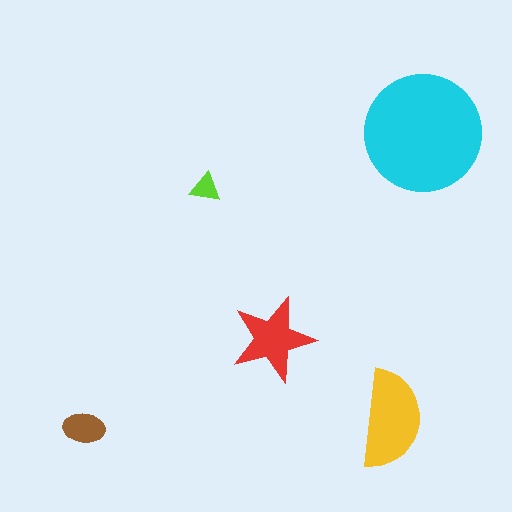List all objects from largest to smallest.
The cyan circle, the yellow semicircle, the red star, the brown ellipse, the lime triangle.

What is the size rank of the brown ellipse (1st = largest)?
4th.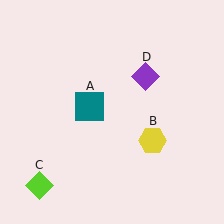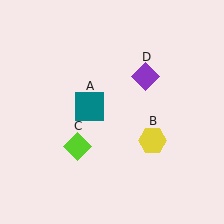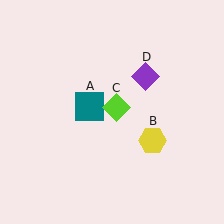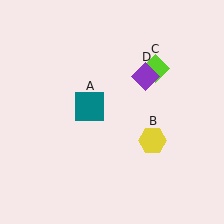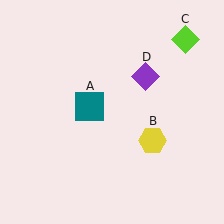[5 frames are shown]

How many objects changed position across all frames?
1 object changed position: lime diamond (object C).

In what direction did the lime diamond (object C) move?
The lime diamond (object C) moved up and to the right.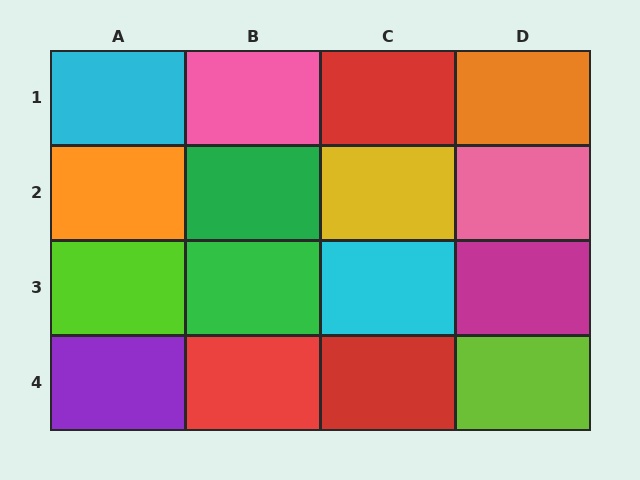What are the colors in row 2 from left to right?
Orange, green, yellow, pink.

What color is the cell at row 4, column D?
Lime.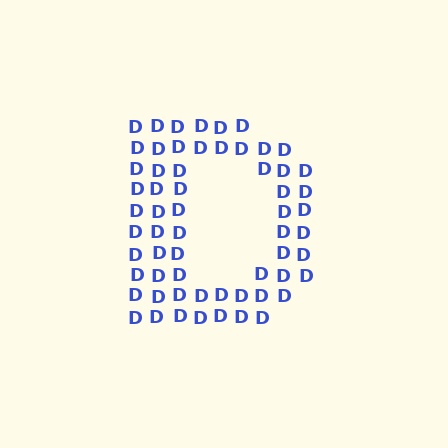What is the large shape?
The large shape is the letter D.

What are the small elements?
The small elements are letter D's.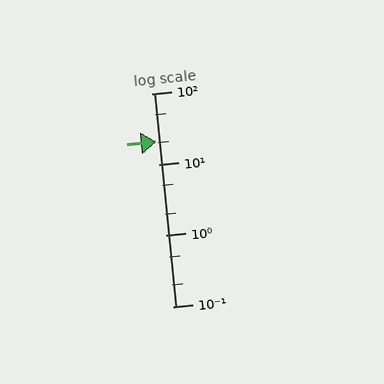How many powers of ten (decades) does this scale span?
The scale spans 3 decades, from 0.1 to 100.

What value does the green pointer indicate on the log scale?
The pointer indicates approximately 21.